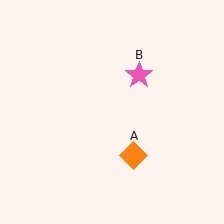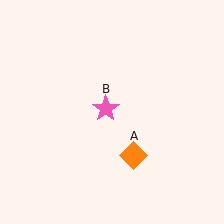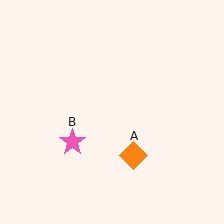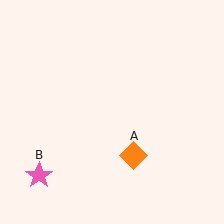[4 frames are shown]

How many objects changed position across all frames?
1 object changed position: pink star (object B).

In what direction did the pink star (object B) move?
The pink star (object B) moved down and to the left.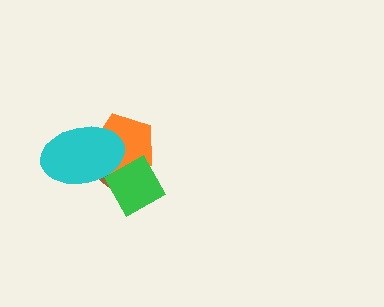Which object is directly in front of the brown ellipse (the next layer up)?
The orange pentagon is directly in front of the brown ellipse.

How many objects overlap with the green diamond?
3 objects overlap with the green diamond.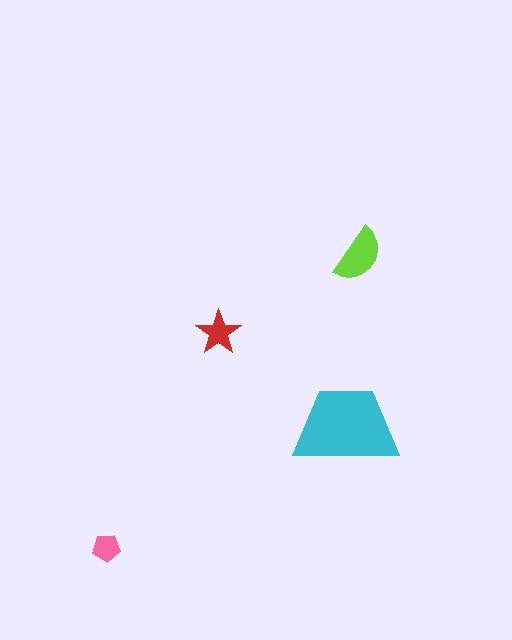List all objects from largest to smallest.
The cyan trapezoid, the lime semicircle, the red star, the pink pentagon.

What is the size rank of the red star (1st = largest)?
3rd.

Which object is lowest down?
The pink pentagon is bottommost.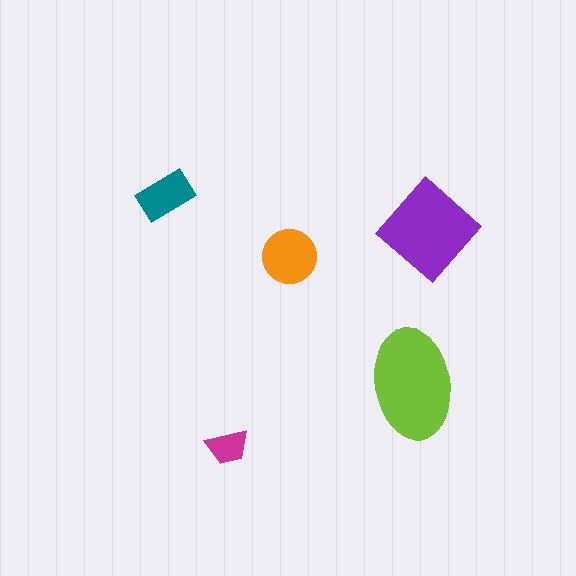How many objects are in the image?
There are 5 objects in the image.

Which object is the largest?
The lime ellipse.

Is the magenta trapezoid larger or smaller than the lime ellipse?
Smaller.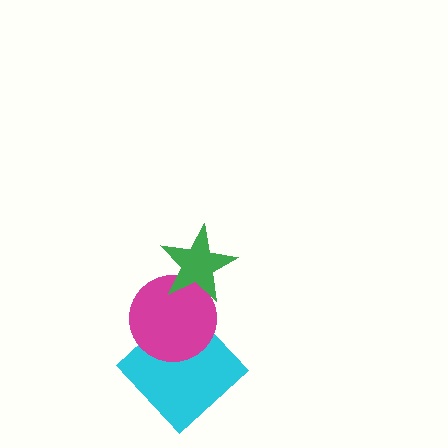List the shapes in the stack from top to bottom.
From top to bottom: the green star, the magenta circle, the cyan diamond.